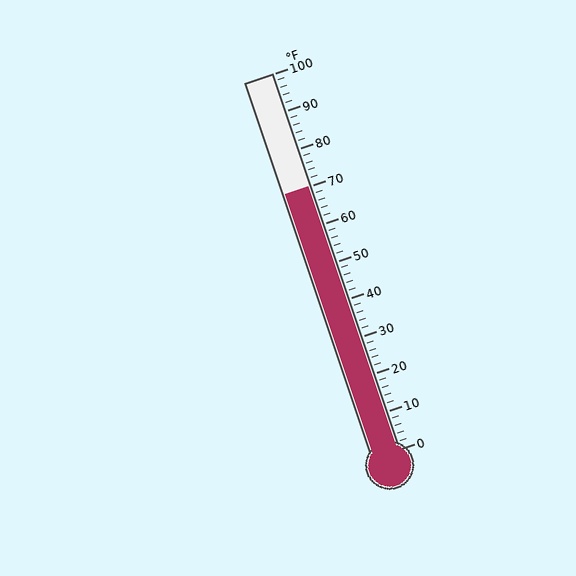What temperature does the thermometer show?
The thermometer shows approximately 70°F.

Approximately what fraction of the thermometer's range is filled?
The thermometer is filled to approximately 70% of its range.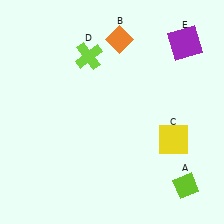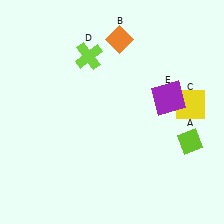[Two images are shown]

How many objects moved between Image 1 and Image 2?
3 objects moved between the two images.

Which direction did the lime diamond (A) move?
The lime diamond (A) moved up.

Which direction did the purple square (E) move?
The purple square (E) moved down.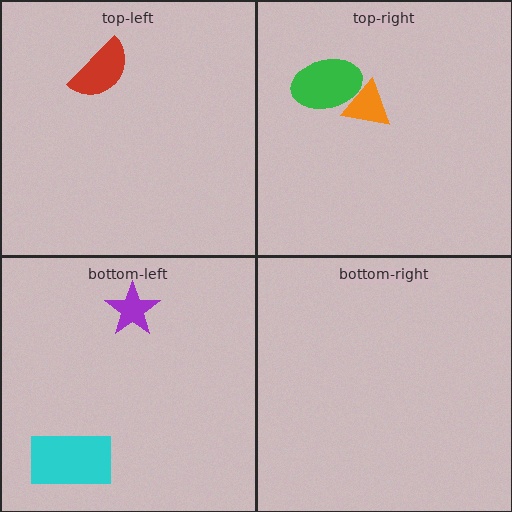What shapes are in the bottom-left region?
The cyan rectangle, the purple star.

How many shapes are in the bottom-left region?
2.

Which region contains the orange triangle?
The top-right region.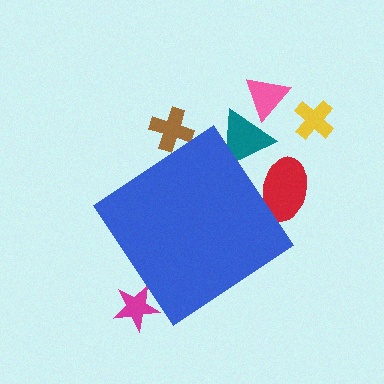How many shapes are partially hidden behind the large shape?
4 shapes are partially hidden.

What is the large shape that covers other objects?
A blue diamond.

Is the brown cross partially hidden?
Yes, the brown cross is partially hidden behind the blue diamond.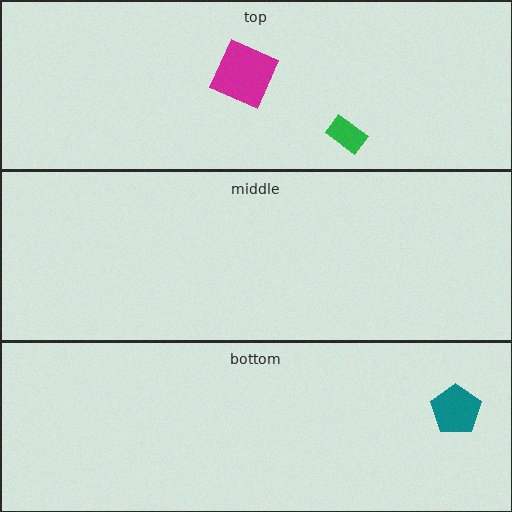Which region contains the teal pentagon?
The bottom region.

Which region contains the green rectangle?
The top region.